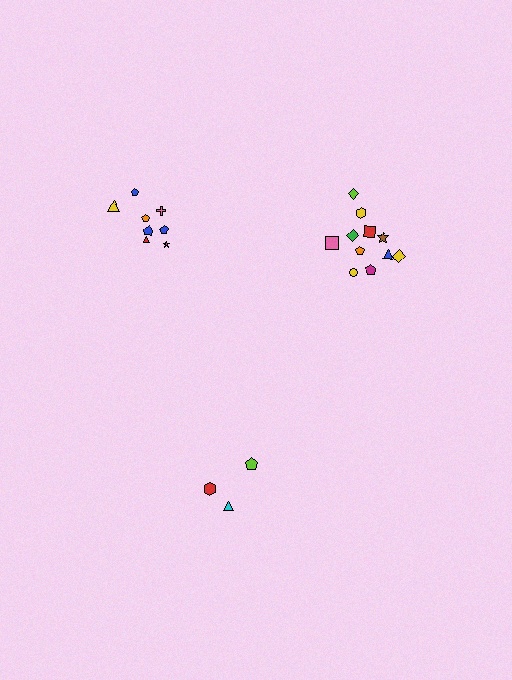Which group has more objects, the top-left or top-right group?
The top-right group.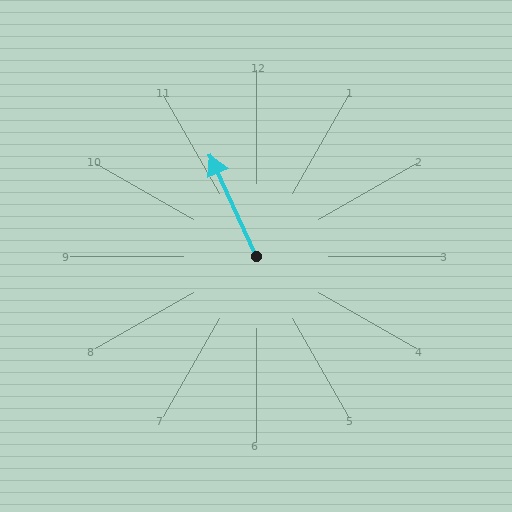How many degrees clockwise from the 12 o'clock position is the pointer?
Approximately 335 degrees.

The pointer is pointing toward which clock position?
Roughly 11 o'clock.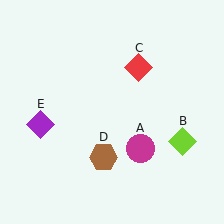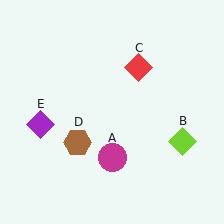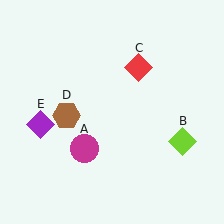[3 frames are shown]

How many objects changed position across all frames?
2 objects changed position: magenta circle (object A), brown hexagon (object D).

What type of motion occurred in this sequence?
The magenta circle (object A), brown hexagon (object D) rotated clockwise around the center of the scene.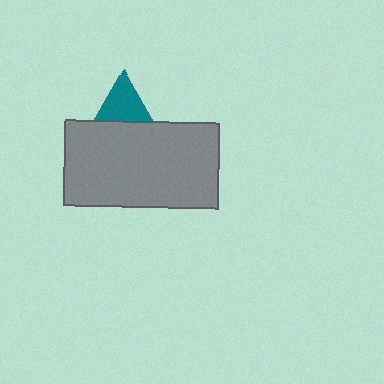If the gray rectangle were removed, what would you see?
You would see the complete teal triangle.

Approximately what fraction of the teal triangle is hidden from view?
Roughly 56% of the teal triangle is hidden behind the gray rectangle.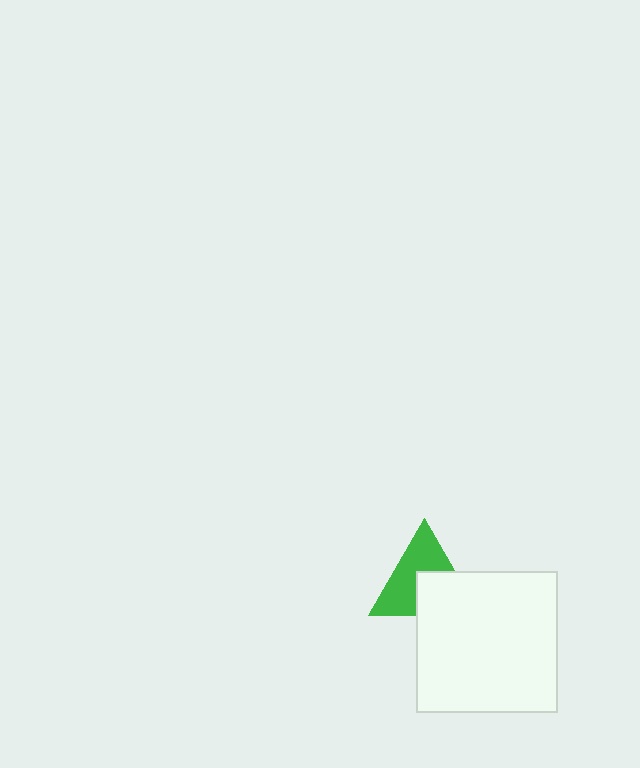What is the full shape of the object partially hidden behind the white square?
The partially hidden object is a green triangle.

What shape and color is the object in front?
The object in front is a white square.